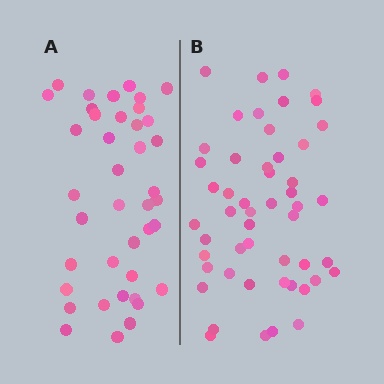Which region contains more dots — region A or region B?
Region B (the right region) has more dots.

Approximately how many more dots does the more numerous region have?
Region B has roughly 12 or so more dots than region A.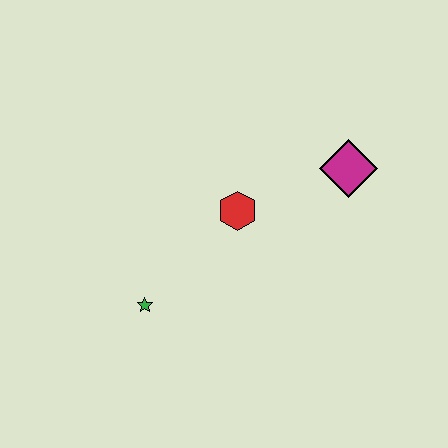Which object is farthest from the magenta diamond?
The green star is farthest from the magenta diamond.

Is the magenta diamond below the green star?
No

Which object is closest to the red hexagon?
The magenta diamond is closest to the red hexagon.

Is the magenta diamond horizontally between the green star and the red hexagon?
No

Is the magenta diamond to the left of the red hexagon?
No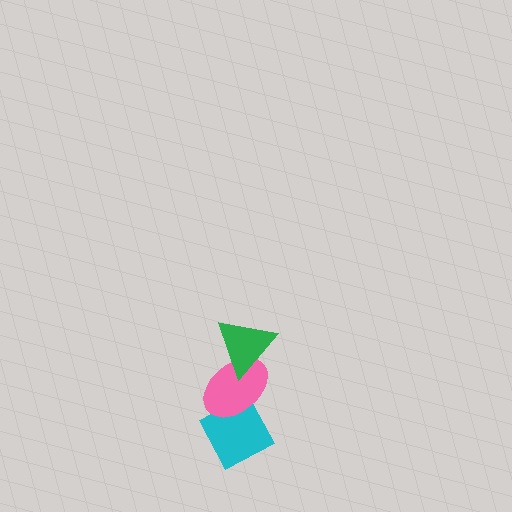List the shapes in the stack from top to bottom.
From top to bottom: the green triangle, the pink ellipse, the cyan diamond.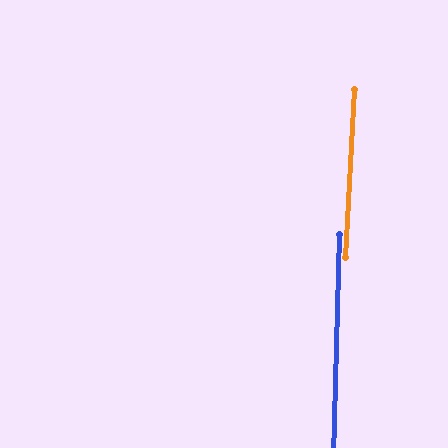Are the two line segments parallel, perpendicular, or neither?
Parallel — their directions differ by only 1.4°.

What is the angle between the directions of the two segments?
Approximately 1 degree.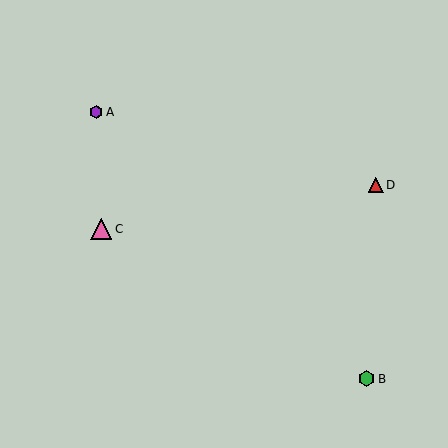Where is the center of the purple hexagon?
The center of the purple hexagon is at (96, 112).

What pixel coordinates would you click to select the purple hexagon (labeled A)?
Click at (96, 112) to select the purple hexagon A.